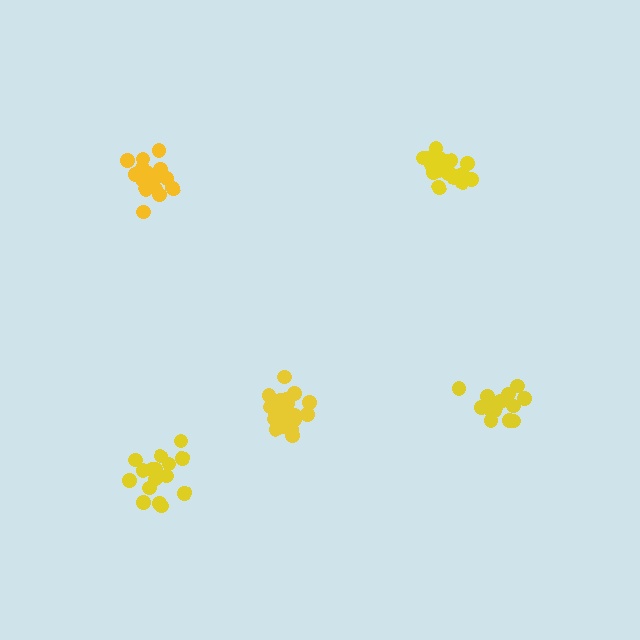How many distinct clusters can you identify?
There are 5 distinct clusters.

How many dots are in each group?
Group 1: 15 dots, Group 2: 18 dots, Group 3: 18 dots, Group 4: 21 dots, Group 5: 16 dots (88 total).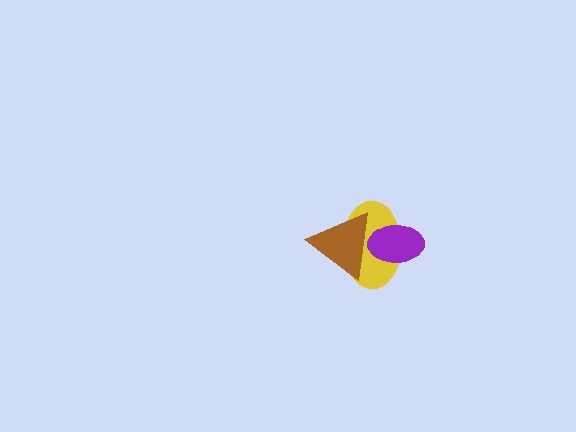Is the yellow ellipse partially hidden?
Yes, it is partially covered by another shape.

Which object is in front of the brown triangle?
The purple ellipse is in front of the brown triangle.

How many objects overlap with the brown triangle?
2 objects overlap with the brown triangle.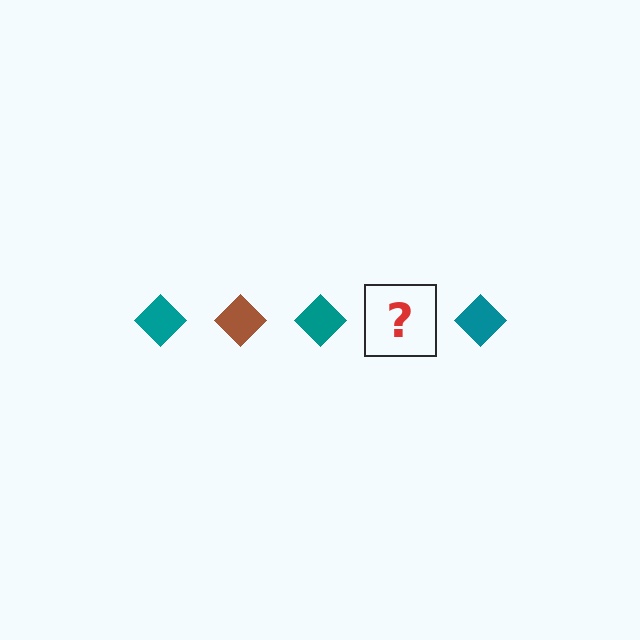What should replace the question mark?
The question mark should be replaced with a brown diamond.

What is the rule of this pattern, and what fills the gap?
The rule is that the pattern cycles through teal, brown diamonds. The gap should be filled with a brown diamond.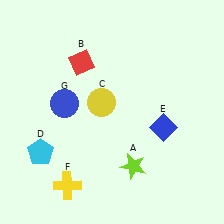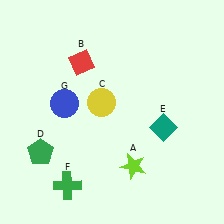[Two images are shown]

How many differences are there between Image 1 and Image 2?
There are 3 differences between the two images.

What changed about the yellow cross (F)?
In Image 1, F is yellow. In Image 2, it changed to green.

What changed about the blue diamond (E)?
In Image 1, E is blue. In Image 2, it changed to teal.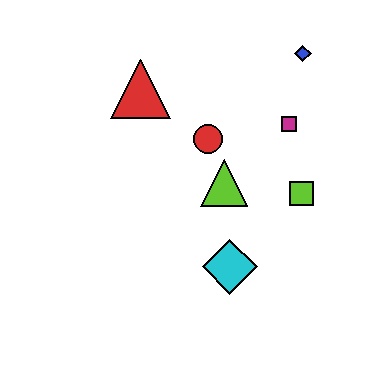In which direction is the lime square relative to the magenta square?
The lime square is below the magenta square.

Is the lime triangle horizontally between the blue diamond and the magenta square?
No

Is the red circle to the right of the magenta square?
No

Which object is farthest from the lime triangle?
The blue diamond is farthest from the lime triangle.